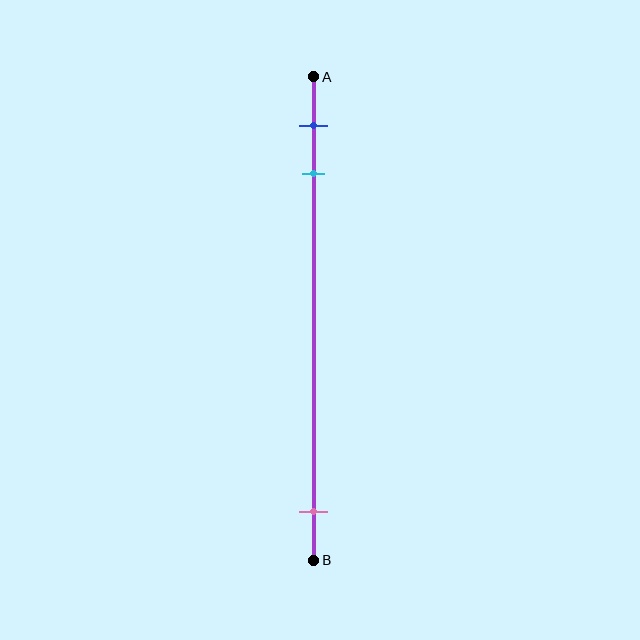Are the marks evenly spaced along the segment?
No, the marks are not evenly spaced.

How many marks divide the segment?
There are 3 marks dividing the segment.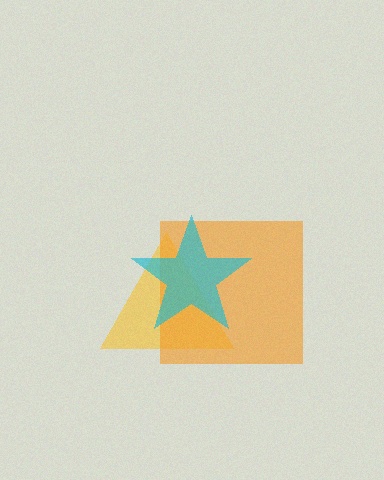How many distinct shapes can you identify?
There are 3 distinct shapes: a yellow triangle, an orange square, a cyan star.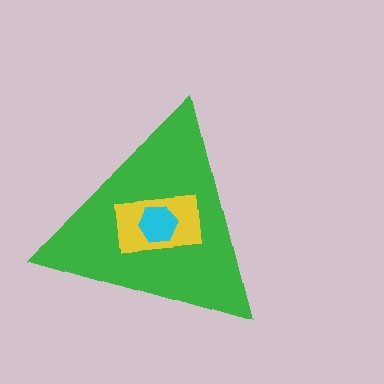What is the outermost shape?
The green triangle.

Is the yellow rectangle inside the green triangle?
Yes.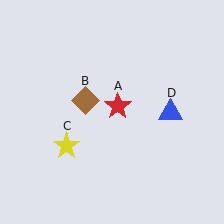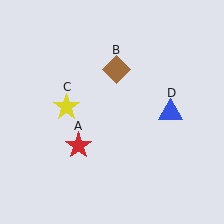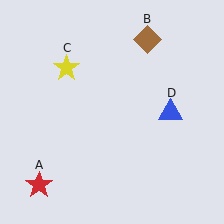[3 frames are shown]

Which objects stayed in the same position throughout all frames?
Blue triangle (object D) remained stationary.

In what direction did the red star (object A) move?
The red star (object A) moved down and to the left.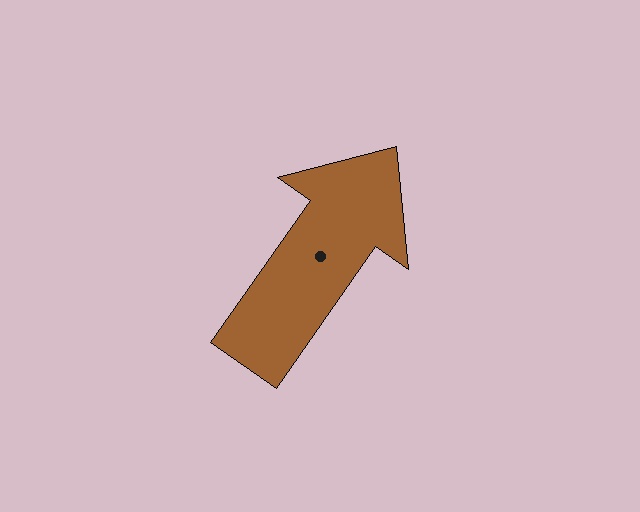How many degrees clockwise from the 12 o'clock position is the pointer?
Approximately 35 degrees.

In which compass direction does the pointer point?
Northeast.